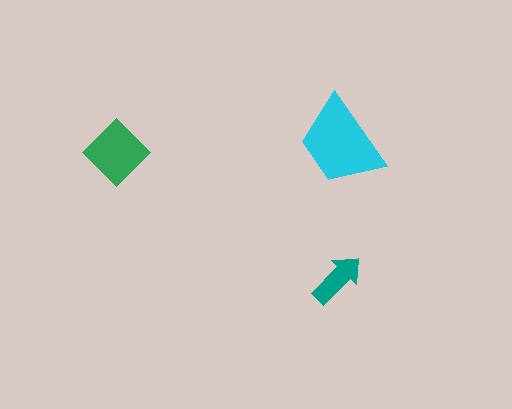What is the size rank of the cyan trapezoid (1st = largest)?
1st.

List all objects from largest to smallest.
The cyan trapezoid, the green diamond, the teal arrow.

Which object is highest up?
The cyan trapezoid is topmost.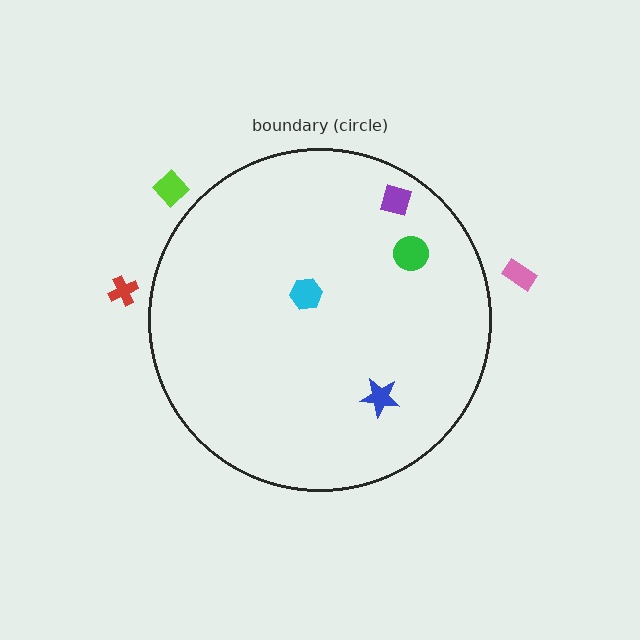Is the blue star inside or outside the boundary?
Inside.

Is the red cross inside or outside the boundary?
Outside.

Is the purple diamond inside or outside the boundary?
Inside.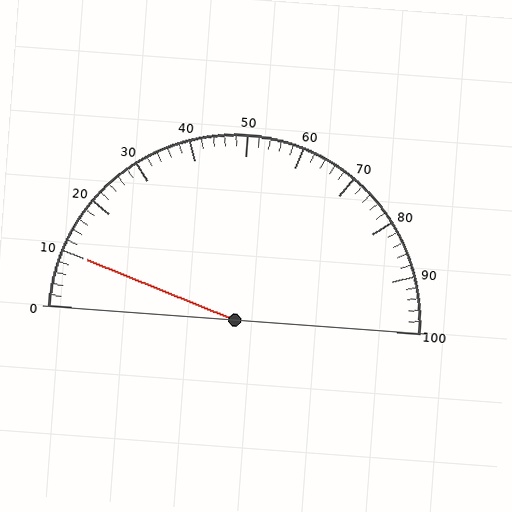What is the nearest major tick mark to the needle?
The nearest major tick mark is 10.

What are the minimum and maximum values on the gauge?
The gauge ranges from 0 to 100.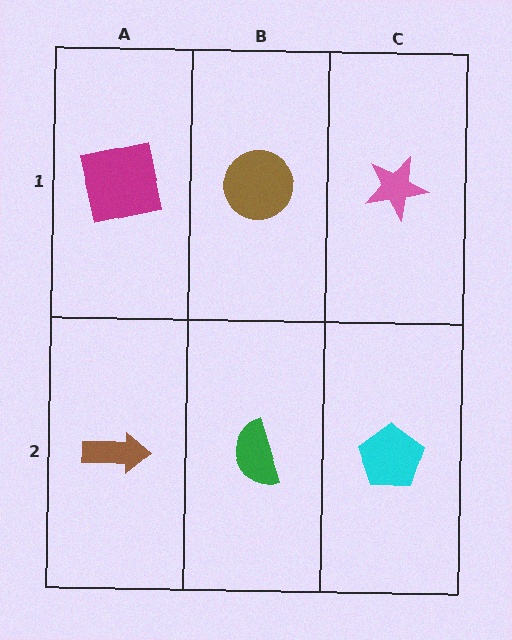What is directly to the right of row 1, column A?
A brown circle.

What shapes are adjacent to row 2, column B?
A brown circle (row 1, column B), a brown arrow (row 2, column A), a cyan pentagon (row 2, column C).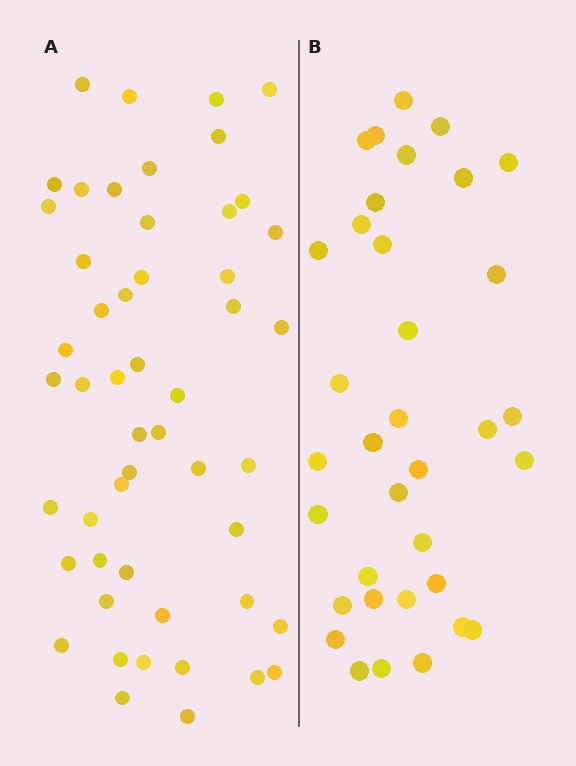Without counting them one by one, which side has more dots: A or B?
Region A (the left region) has more dots.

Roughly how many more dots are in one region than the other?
Region A has approximately 15 more dots than region B.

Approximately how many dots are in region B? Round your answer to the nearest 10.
About 40 dots. (The exact count is 35, which rounds to 40.)